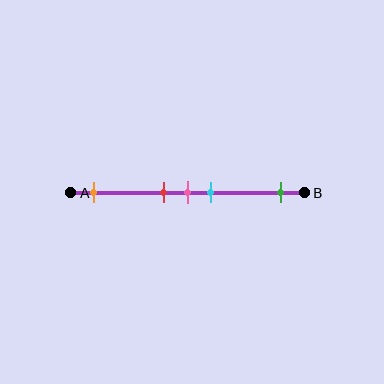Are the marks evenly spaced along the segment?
No, the marks are not evenly spaced.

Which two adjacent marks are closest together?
The red and pink marks are the closest adjacent pair.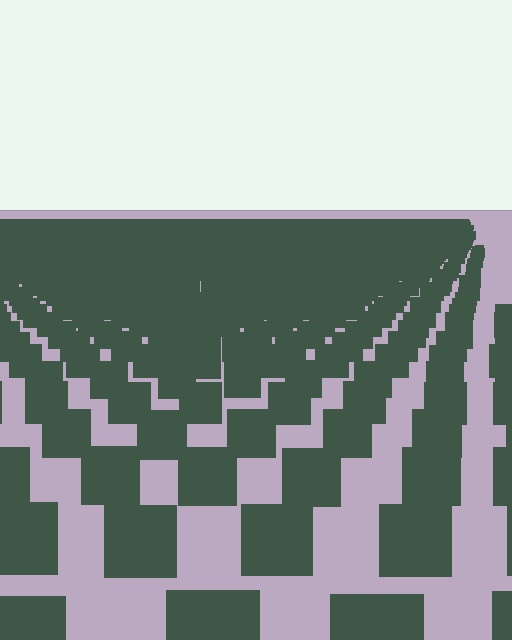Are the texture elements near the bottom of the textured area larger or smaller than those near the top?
Larger. Near the bottom, elements are closer to the viewer and appear at a bigger on-screen size.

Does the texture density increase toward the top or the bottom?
Density increases toward the top.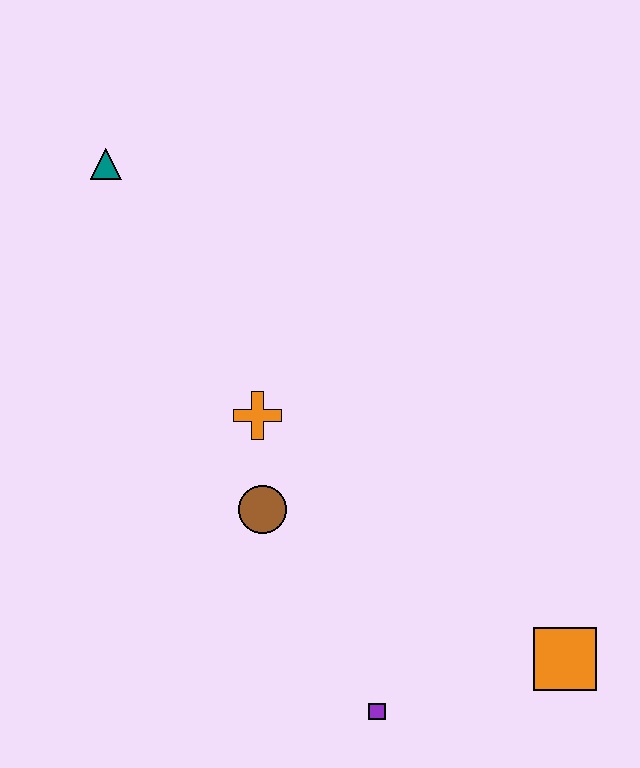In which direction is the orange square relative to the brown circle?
The orange square is to the right of the brown circle.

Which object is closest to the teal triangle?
The orange cross is closest to the teal triangle.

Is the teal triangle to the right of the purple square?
No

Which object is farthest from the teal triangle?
The orange square is farthest from the teal triangle.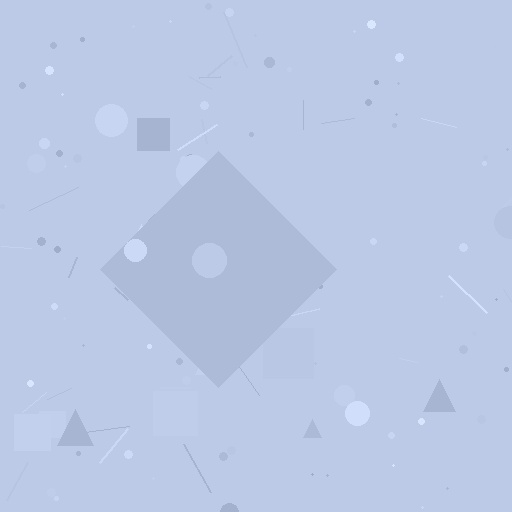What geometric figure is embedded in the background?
A diamond is embedded in the background.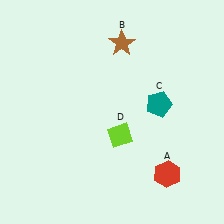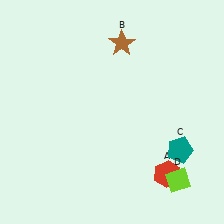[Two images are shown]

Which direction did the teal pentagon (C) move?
The teal pentagon (C) moved down.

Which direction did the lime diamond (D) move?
The lime diamond (D) moved right.